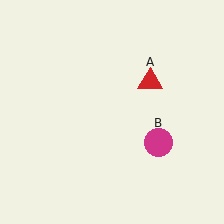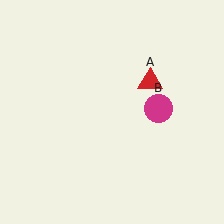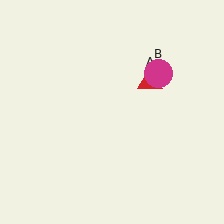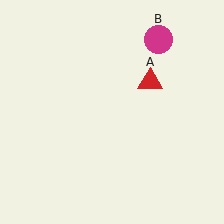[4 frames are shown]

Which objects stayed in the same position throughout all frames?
Red triangle (object A) remained stationary.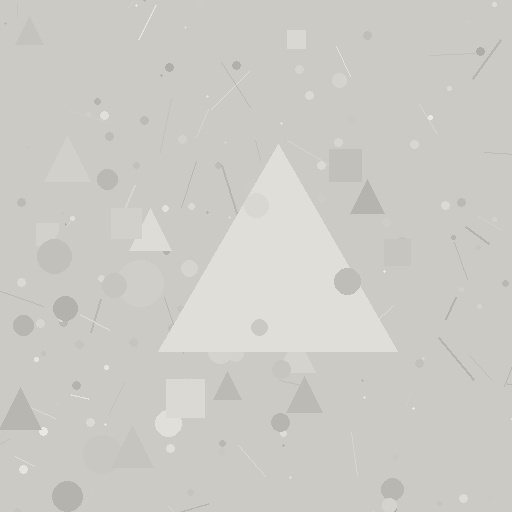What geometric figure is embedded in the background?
A triangle is embedded in the background.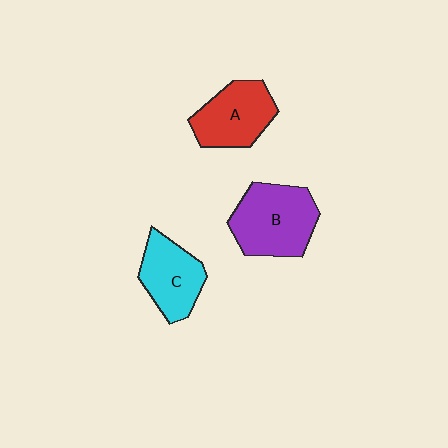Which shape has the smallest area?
Shape C (cyan).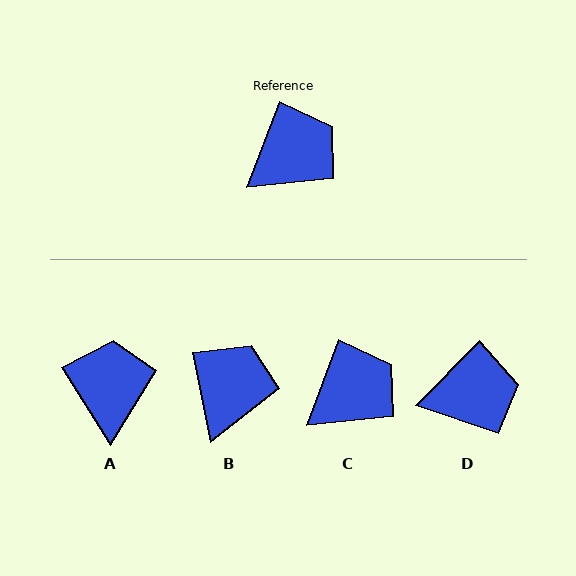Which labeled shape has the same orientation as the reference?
C.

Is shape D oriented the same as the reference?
No, it is off by about 24 degrees.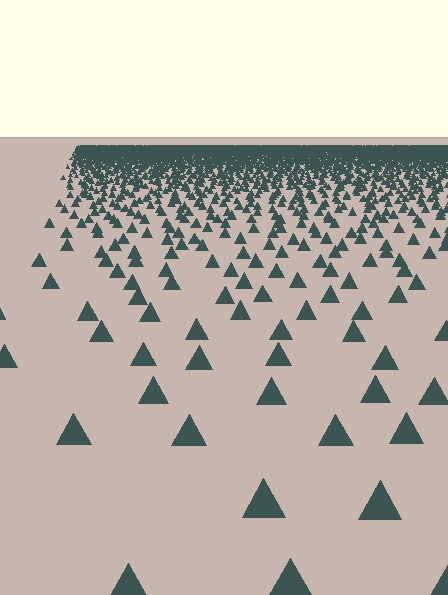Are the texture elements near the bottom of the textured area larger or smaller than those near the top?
Larger. Near the bottom, elements are closer to the viewer and appear at a bigger on-screen size.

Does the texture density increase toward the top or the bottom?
Density increases toward the top.